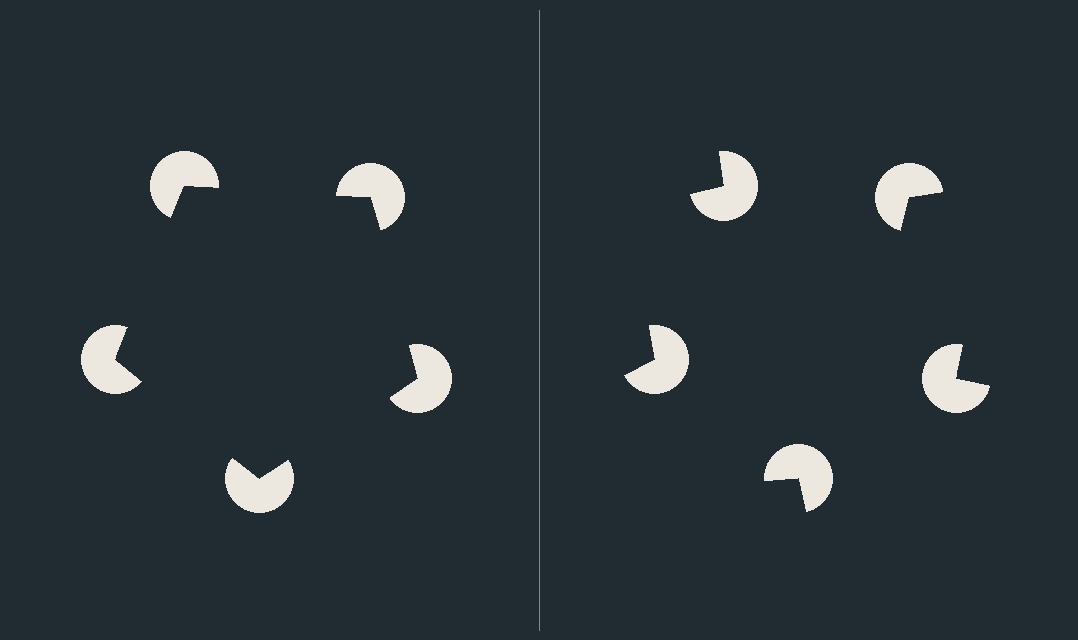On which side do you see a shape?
An illusory pentagon appears on the left side. On the right side the wedge cuts are rotated, so no coherent shape forms.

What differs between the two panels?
The pac-man discs are positioned identically on both sides; only the wedge orientations differ. On the left they align to a pentagon; on the right they are misaligned.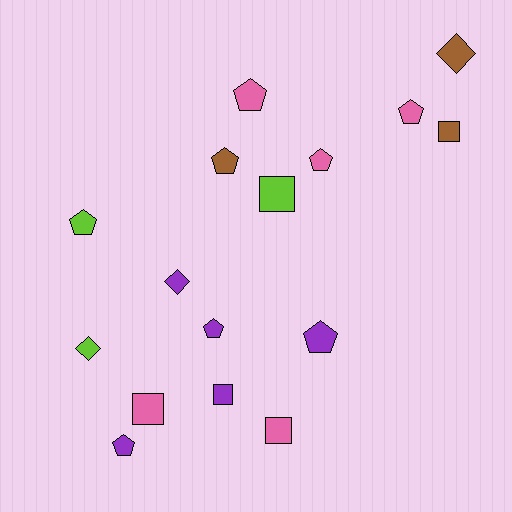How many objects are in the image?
There are 16 objects.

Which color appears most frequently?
Pink, with 5 objects.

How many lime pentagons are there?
There is 1 lime pentagon.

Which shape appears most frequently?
Pentagon, with 8 objects.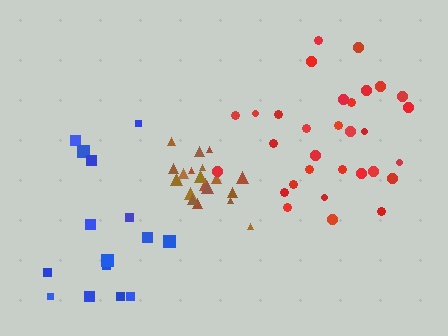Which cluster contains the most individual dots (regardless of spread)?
Red (31).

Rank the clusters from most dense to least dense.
brown, red, blue.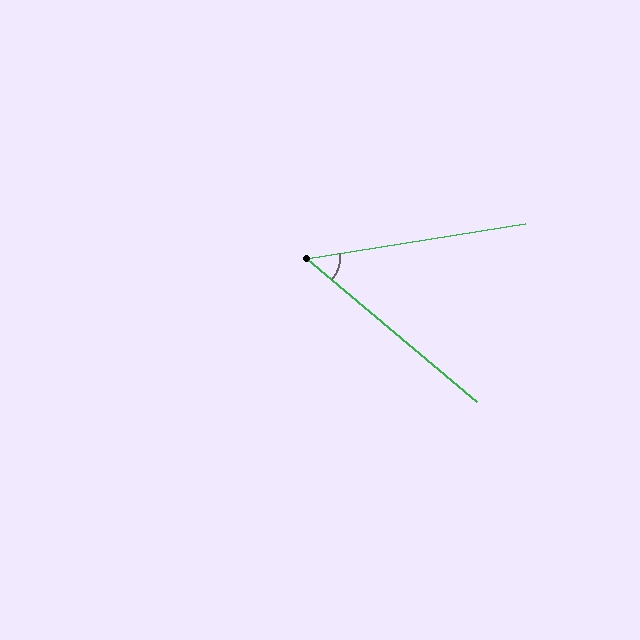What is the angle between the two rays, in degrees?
Approximately 49 degrees.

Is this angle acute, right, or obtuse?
It is acute.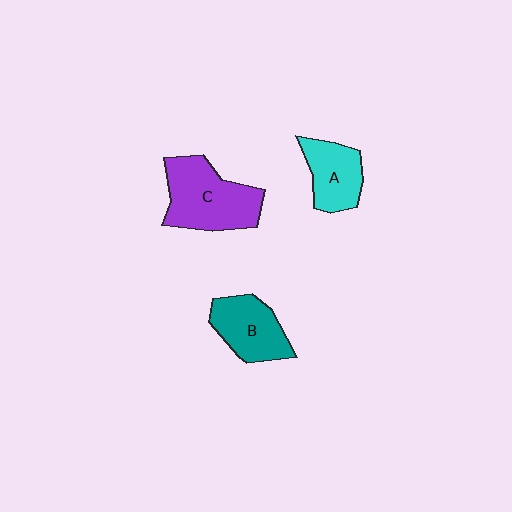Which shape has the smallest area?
Shape A (cyan).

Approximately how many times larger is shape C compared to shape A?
Approximately 1.6 times.